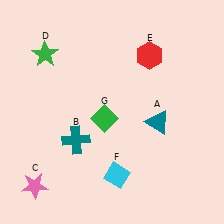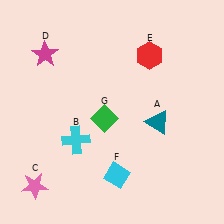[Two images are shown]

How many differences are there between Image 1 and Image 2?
There are 2 differences between the two images.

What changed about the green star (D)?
In Image 1, D is green. In Image 2, it changed to magenta.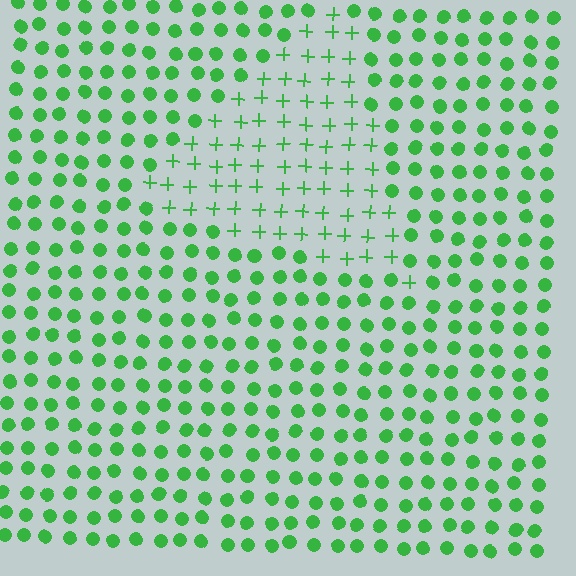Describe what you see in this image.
The image is filled with small green elements arranged in a uniform grid. A triangle-shaped region contains plus signs, while the surrounding area contains circles. The boundary is defined purely by the change in element shape.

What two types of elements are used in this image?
The image uses plus signs inside the triangle region and circles outside it.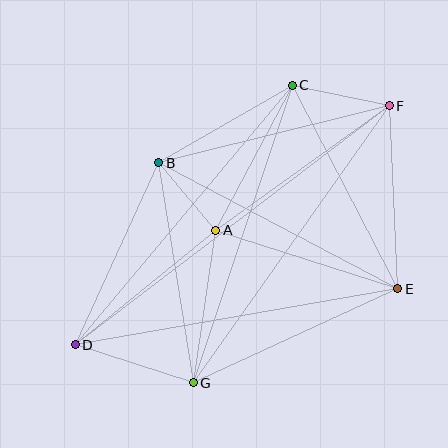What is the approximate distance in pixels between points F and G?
The distance between F and G is approximately 339 pixels.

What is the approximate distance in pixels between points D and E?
The distance between D and E is approximately 327 pixels.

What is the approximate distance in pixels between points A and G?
The distance between A and G is approximately 154 pixels.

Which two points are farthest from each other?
Points D and F are farthest from each other.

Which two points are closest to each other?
Points A and B are closest to each other.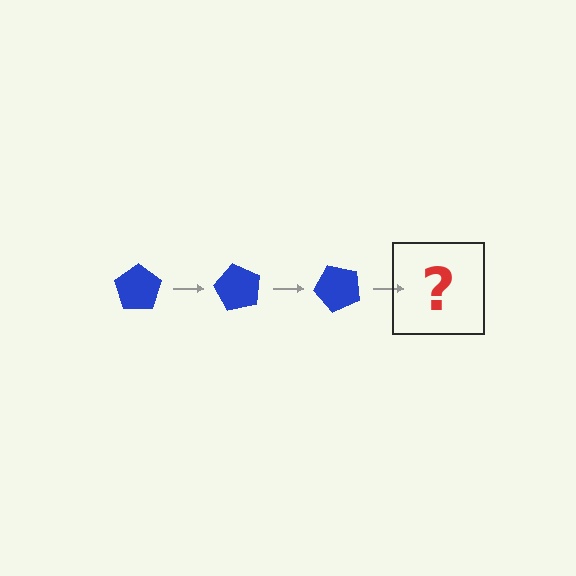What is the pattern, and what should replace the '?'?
The pattern is that the pentagon rotates 60 degrees each step. The '?' should be a blue pentagon rotated 180 degrees.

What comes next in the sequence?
The next element should be a blue pentagon rotated 180 degrees.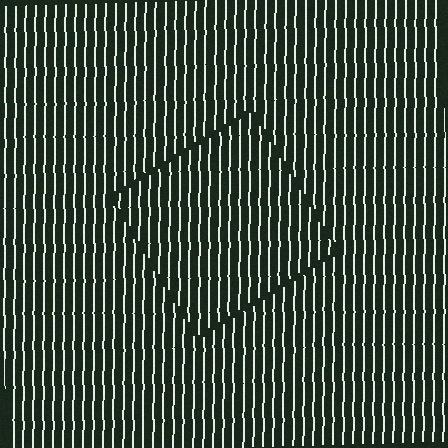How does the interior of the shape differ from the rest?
The interior of the shape contains the same grating, shifted by half a period — the contour is defined by the phase discontinuity where line-ends from the inner and outer gratings abut.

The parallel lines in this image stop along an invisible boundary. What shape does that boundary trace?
An illusory square. The interior of the shape contains the same grating, shifted by half a period — the contour is defined by the phase discontinuity where line-ends from the inner and outer gratings abut.